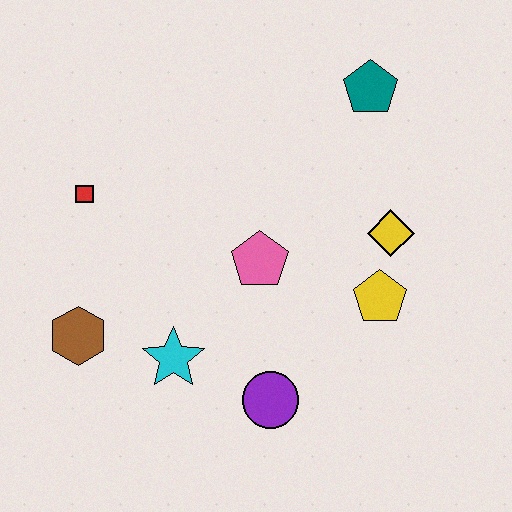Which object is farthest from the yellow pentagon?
The red square is farthest from the yellow pentagon.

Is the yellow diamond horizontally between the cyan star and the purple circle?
No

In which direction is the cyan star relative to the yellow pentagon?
The cyan star is to the left of the yellow pentagon.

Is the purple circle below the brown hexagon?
Yes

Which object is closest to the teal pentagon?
The yellow diamond is closest to the teal pentagon.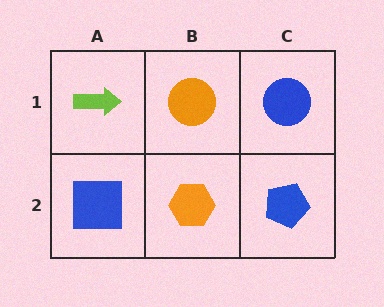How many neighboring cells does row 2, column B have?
3.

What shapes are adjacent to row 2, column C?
A blue circle (row 1, column C), an orange hexagon (row 2, column B).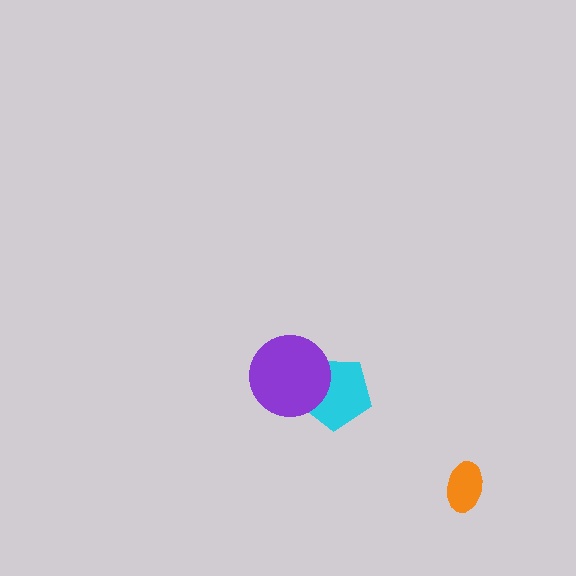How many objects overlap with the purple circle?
1 object overlaps with the purple circle.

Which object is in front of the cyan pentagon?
The purple circle is in front of the cyan pentagon.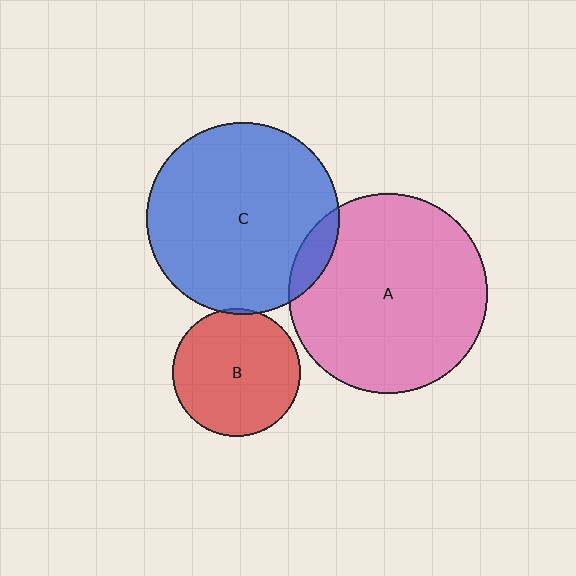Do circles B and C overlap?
Yes.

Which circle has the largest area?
Circle A (pink).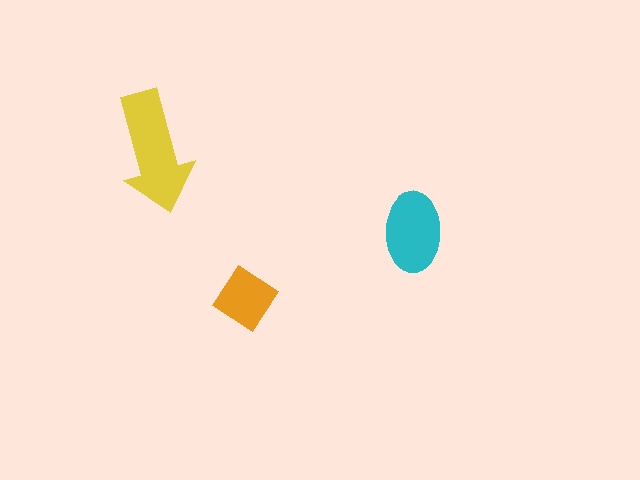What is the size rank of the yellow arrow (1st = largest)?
1st.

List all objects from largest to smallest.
The yellow arrow, the cyan ellipse, the orange diamond.